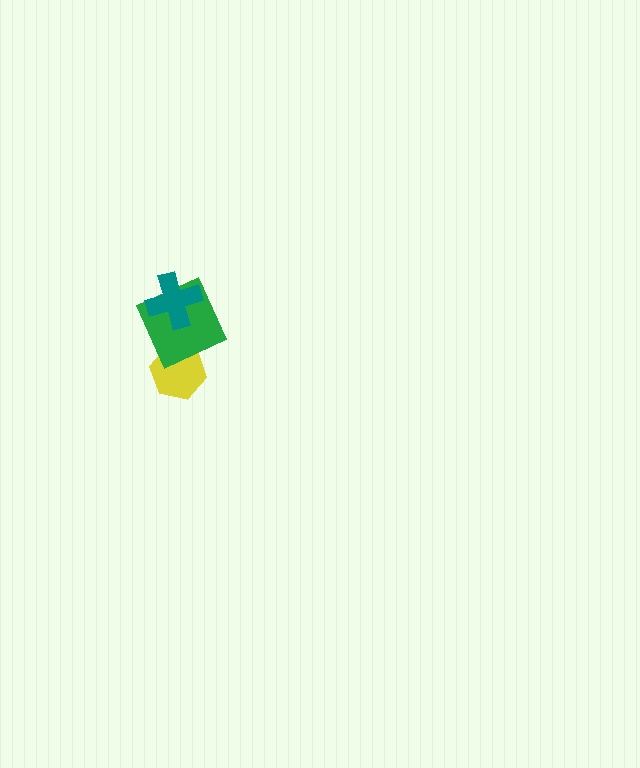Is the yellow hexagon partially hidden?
Yes, it is partially covered by another shape.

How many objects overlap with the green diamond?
2 objects overlap with the green diamond.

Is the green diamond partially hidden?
Yes, it is partially covered by another shape.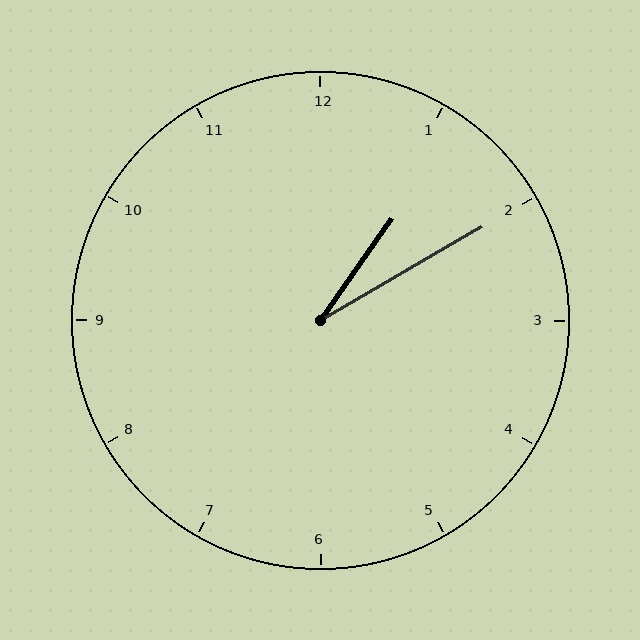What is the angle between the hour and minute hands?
Approximately 25 degrees.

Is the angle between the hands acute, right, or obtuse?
It is acute.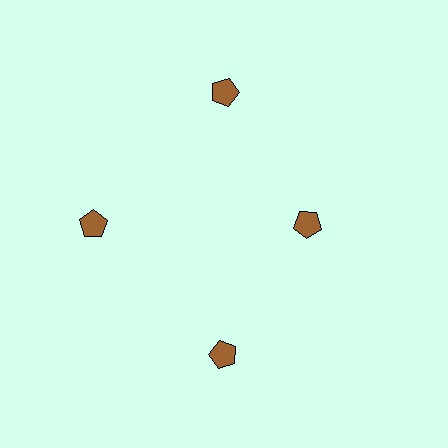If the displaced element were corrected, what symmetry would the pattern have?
It would have 4-fold rotational symmetry — the pattern would map onto itself every 90 degrees.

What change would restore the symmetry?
The symmetry would be restored by moving it outward, back onto the ring so that all 4 pentagons sit at equal angles and equal distance from the center.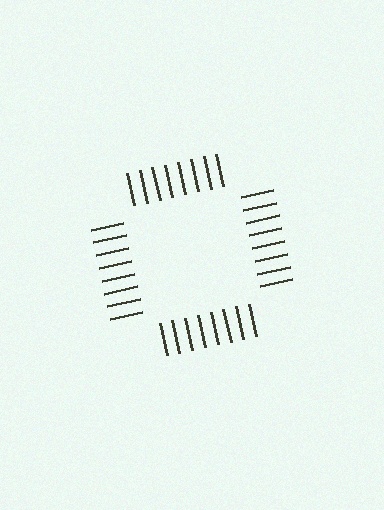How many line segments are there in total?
32 — 8 along each of the 4 edges.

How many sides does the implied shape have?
4 sides — the line-ends trace a square.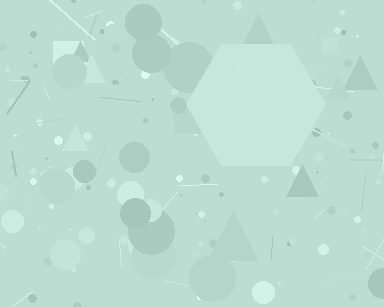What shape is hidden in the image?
A hexagon is hidden in the image.